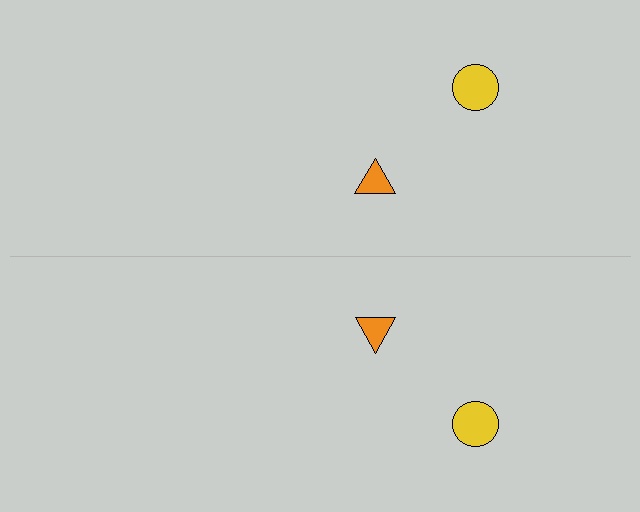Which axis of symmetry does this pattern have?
The pattern has a horizontal axis of symmetry running through the center of the image.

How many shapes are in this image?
There are 4 shapes in this image.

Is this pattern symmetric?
Yes, this pattern has bilateral (reflection) symmetry.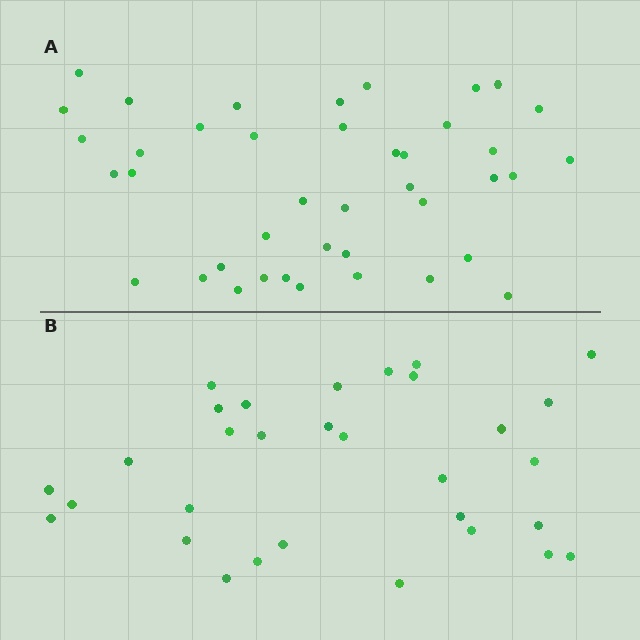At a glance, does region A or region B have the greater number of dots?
Region A (the top region) has more dots.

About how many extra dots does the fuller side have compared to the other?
Region A has roughly 10 or so more dots than region B.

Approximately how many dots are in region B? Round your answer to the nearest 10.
About 30 dots. (The exact count is 31, which rounds to 30.)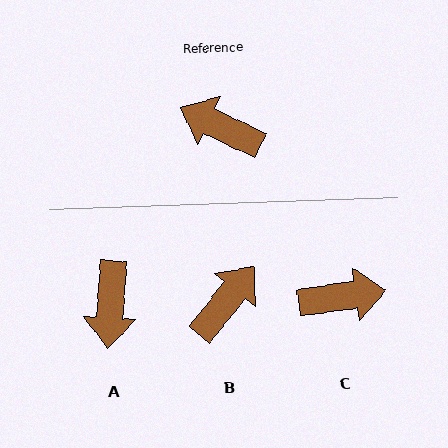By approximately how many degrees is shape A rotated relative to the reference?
Approximately 112 degrees counter-clockwise.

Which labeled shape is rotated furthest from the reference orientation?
C, about 146 degrees away.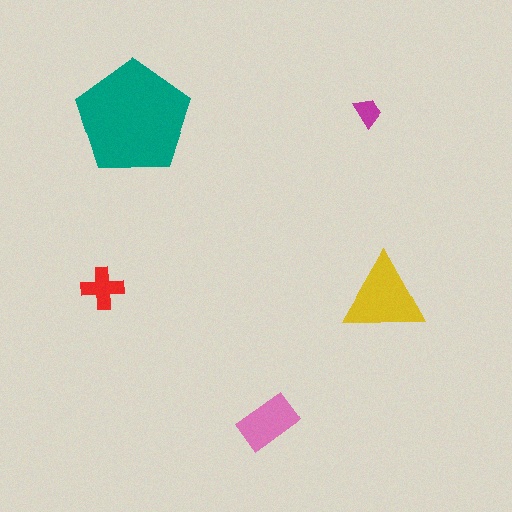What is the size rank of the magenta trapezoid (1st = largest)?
5th.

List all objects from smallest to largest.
The magenta trapezoid, the red cross, the pink rectangle, the yellow triangle, the teal pentagon.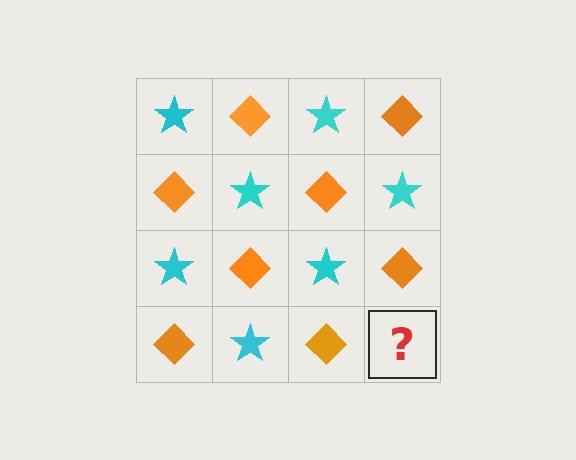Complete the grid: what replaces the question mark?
The question mark should be replaced with a cyan star.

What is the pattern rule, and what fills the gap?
The rule is that it alternates cyan star and orange diamond in a checkerboard pattern. The gap should be filled with a cyan star.